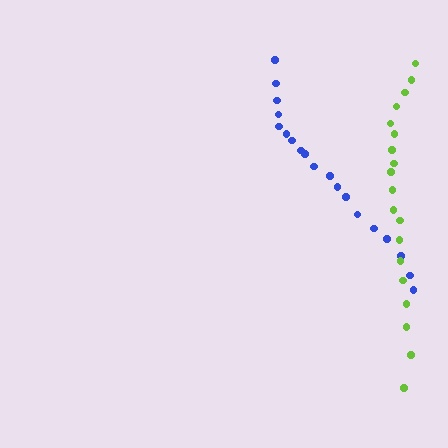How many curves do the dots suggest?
There are 2 distinct paths.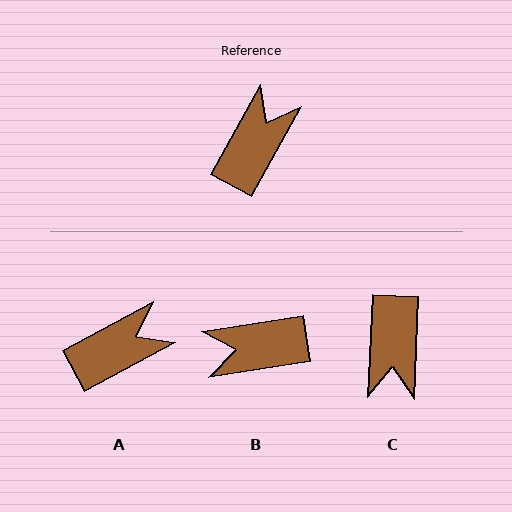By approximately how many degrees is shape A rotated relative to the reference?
Approximately 33 degrees clockwise.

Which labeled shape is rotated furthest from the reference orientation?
C, about 153 degrees away.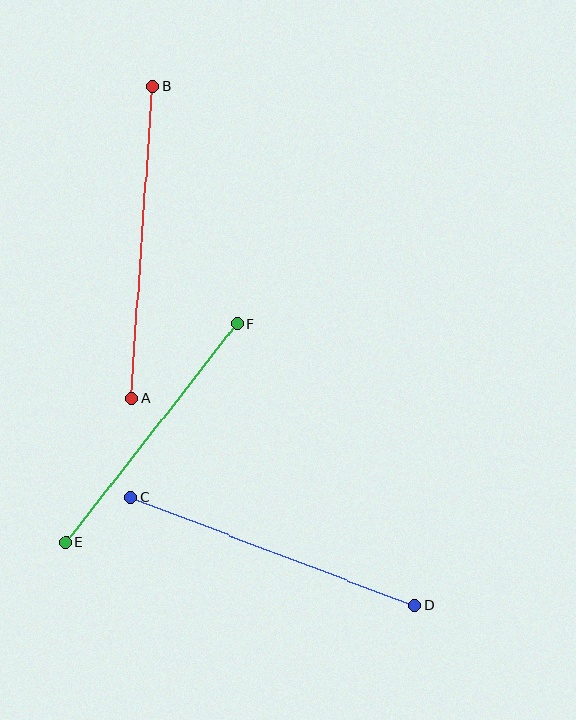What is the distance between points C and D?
The distance is approximately 304 pixels.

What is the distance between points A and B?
The distance is approximately 313 pixels.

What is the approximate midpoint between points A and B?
The midpoint is at approximately (142, 242) pixels.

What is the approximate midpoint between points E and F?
The midpoint is at approximately (152, 433) pixels.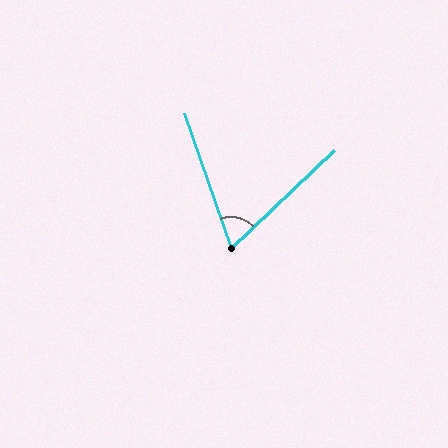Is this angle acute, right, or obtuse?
It is acute.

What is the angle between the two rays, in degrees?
Approximately 65 degrees.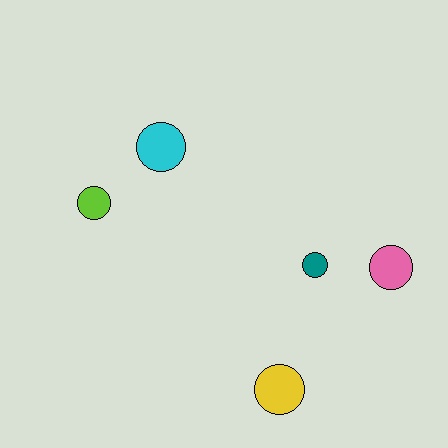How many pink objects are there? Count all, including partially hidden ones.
There is 1 pink object.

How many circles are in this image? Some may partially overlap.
There are 5 circles.